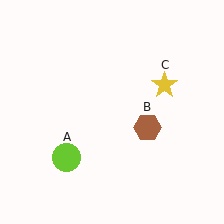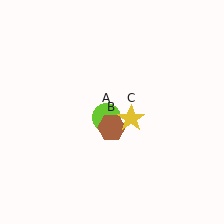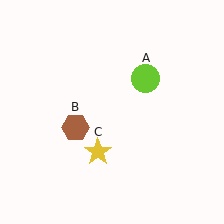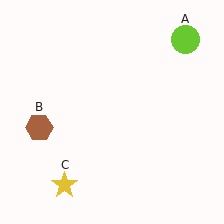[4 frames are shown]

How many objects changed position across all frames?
3 objects changed position: lime circle (object A), brown hexagon (object B), yellow star (object C).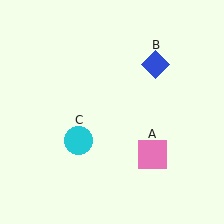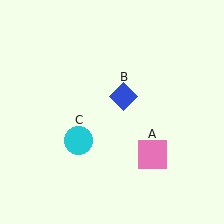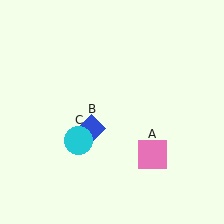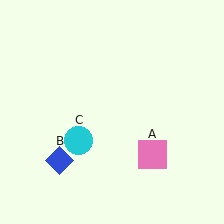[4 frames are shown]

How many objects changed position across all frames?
1 object changed position: blue diamond (object B).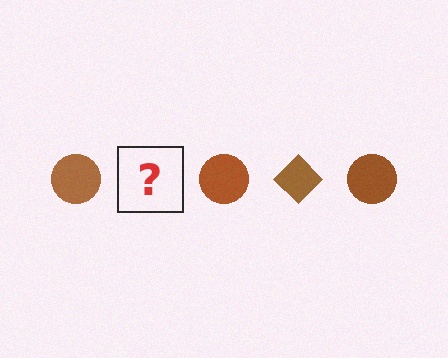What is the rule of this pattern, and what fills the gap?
The rule is that the pattern cycles through circle, diamond shapes in brown. The gap should be filled with a brown diamond.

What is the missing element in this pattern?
The missing element is a brown diamond.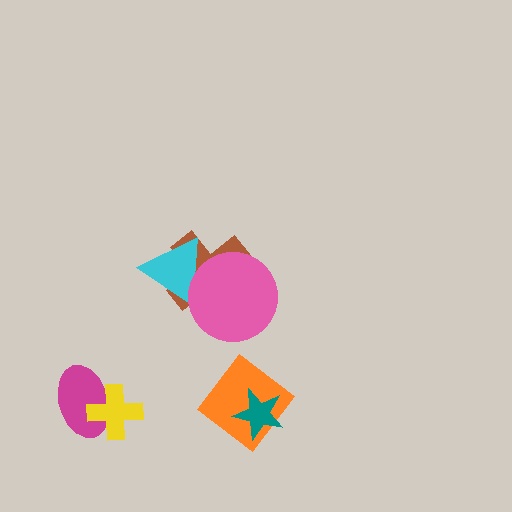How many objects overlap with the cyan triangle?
2 objects overlap with the cyan triangle.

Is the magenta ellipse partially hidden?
Yes, it is partially covered by another shape.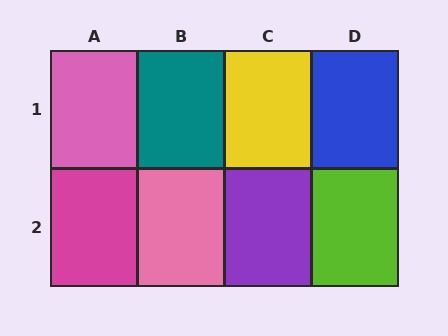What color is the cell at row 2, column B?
Pink.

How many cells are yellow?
1 cell is yellow.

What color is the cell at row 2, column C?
Purple.